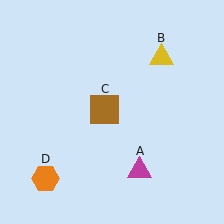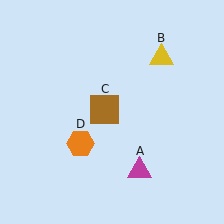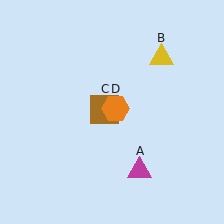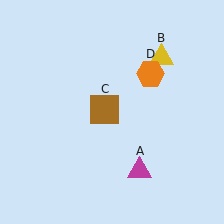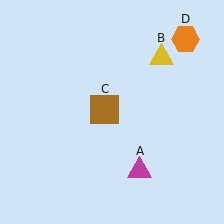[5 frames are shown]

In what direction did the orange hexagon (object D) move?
The orange hexagon (object D) moved up and to the right.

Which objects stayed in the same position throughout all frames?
Magenta triangle (object A) and yellow triangle (object B) and brown square (object C) remained stationary.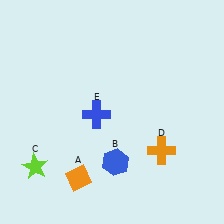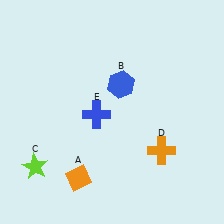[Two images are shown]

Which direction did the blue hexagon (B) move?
The blue hexagon (B) moved up.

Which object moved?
The blue hexagon (B) moved up.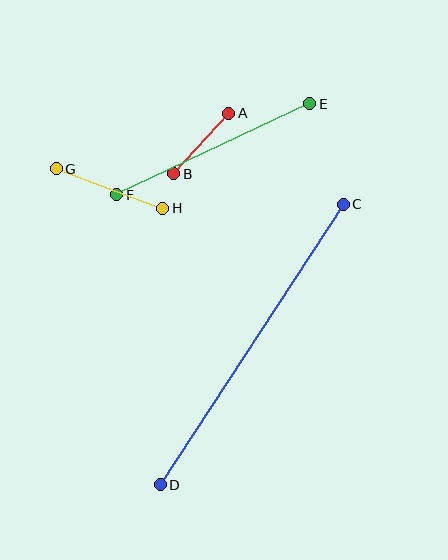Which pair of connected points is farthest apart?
Points C and D are farthest apart.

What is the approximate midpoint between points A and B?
The midpoint is at approximately (201, 144) pixels.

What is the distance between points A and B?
The distance is approximately 82 pixels.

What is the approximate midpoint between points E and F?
The midpoint is at approximately (213, 149) pixels.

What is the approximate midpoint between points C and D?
The midpoint is at approximately (252, 345) pixels.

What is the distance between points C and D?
The distance is approximately 335 pixels.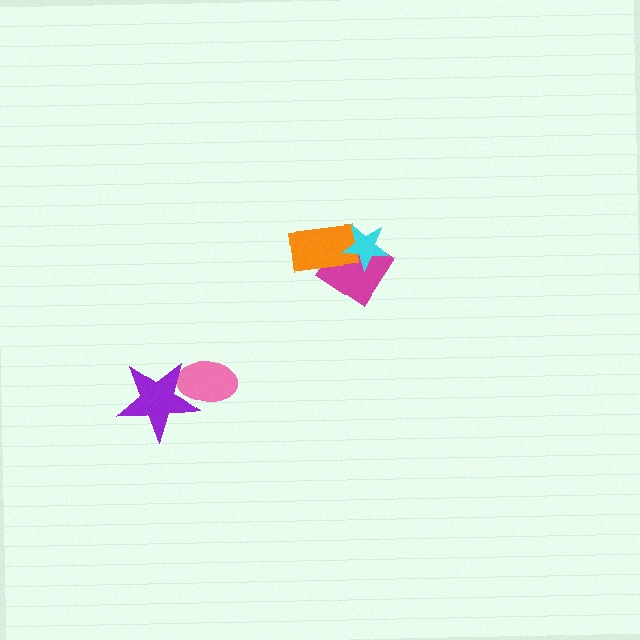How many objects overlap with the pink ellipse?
1 object overlaps with the pink ellipse.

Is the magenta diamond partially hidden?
Yes, it is partially covered by another shape.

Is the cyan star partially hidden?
No, no other shape covers it.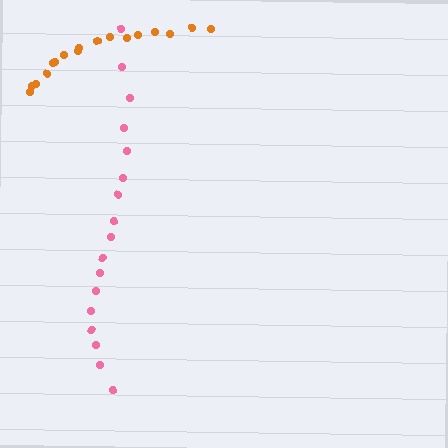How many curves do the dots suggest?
There are 2 distinct paths.